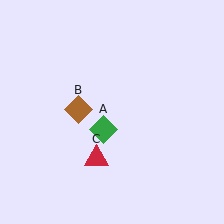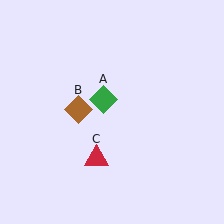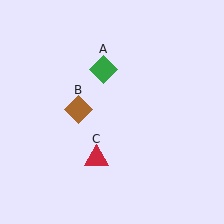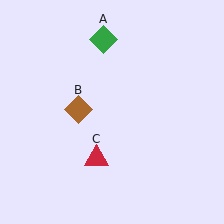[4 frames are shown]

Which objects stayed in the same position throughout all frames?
Brown diamond (object B) and red triangle (object C) remained stationary.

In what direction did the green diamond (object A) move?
The green diamond (object A) moved up.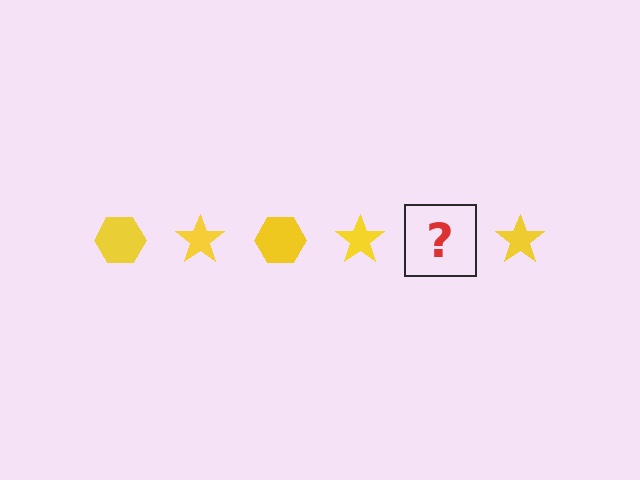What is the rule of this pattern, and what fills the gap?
The rule is that the pattern cycles through hexagon, star shapes in yellow. The gap should be filled with a yellow hexagon.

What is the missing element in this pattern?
The missing element is a yellow hexagon.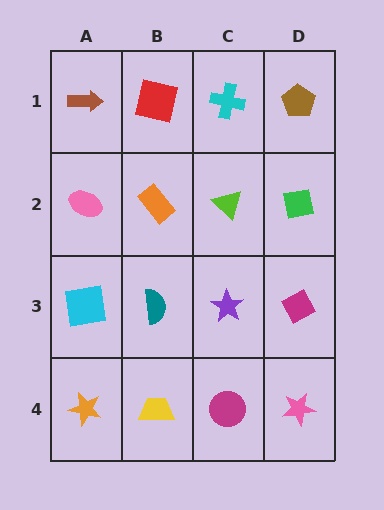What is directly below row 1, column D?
A green square.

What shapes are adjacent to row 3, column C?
A lime triangle (row 2, column C), a magenta circle (row 4, column C), a teal semicircle (row 3, column B), a magenta diamond (row 3, column D).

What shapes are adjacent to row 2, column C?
A cyan cross (row 1, column C), a purple star (row 3, column C), an orange rectangle (row 2, column B), a green square (row 2, column D).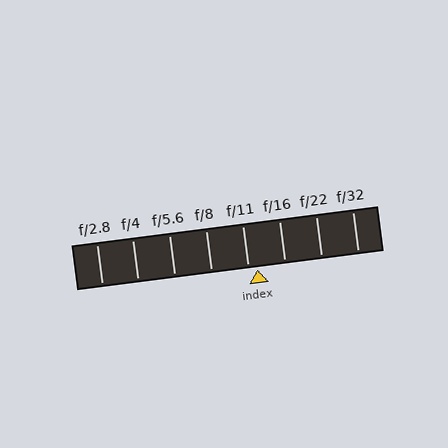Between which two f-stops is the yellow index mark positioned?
The index mark is between f/11 and f/16.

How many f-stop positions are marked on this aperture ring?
There are 8 f-stop positions marked.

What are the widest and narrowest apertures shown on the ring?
The widest aperture shown is f/2.8 and the narrowest is f/32.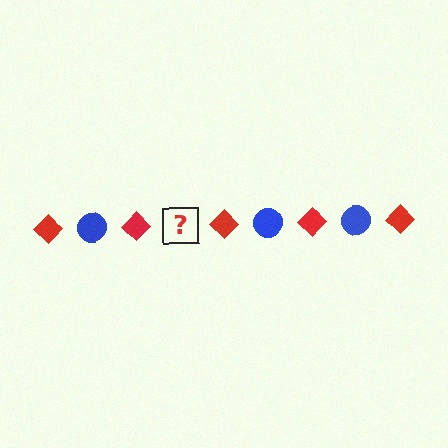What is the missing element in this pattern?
The missing element is a blue circle.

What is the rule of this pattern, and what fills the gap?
The rule is that the pattern alternates between red diamond and blue circle. The gap should be filled with a blue circle.